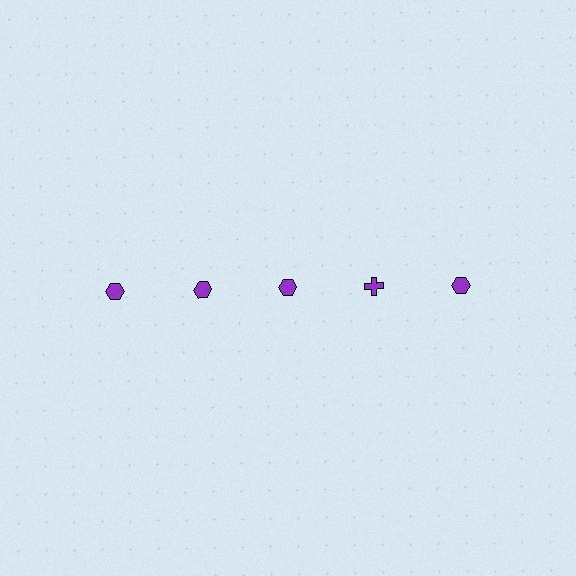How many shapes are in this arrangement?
There are 5 shapes arranged in a grid pattern.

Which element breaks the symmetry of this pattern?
The purple cross in the top row, second from right column breaks the symmetry. All other shapes are purple hexagons.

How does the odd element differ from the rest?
It has a different shape: cross instead of hexagon.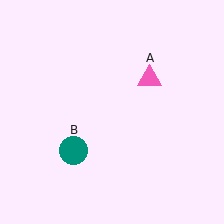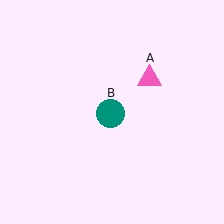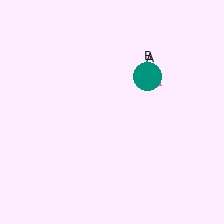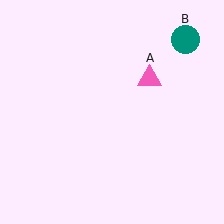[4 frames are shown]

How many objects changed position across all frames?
1 object changed position: teal circle (object B).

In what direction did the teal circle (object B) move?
The teal circle (object B) moved up and to the right.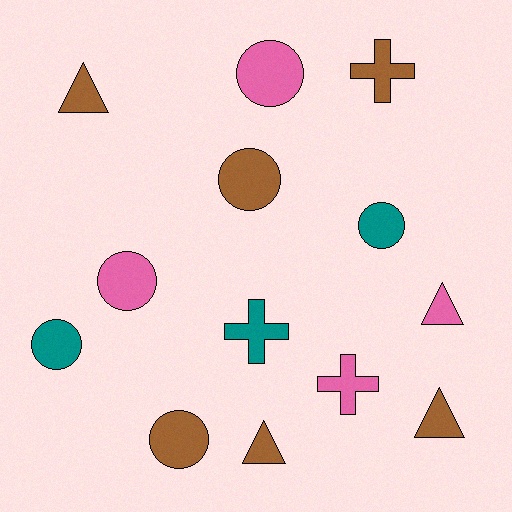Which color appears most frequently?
Brown, with 6 objects.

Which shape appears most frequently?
Circle, with 6 objects.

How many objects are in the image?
There are 13 objects.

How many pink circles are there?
There are 2 pink circles.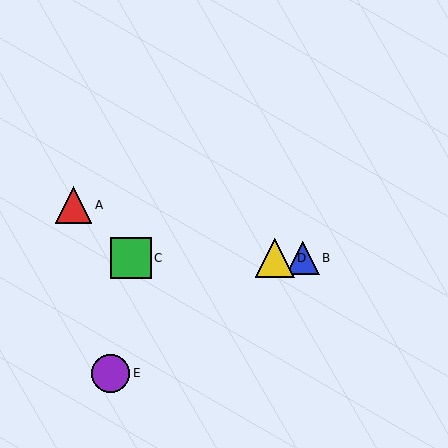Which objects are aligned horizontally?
Objects B, C, D are aligned horizontally.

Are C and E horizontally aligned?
No, C is at y≈258 and E is at y≈373.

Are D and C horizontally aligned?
Yes, both are at y≈258.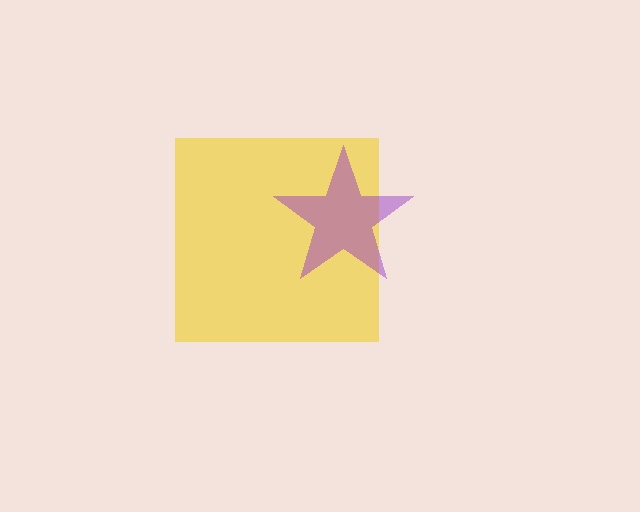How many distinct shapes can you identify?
There are 2 distinct shapes: a yellow square, a purple star.